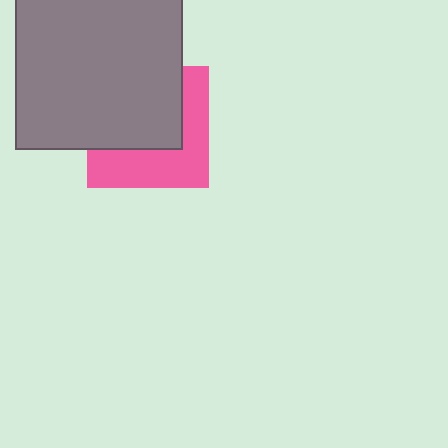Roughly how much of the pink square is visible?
About half of it is visible (roughly 46%).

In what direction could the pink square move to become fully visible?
The pink square could move toward the lower-right. That would shift it out from behind the gray square entirely.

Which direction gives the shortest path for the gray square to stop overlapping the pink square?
Moving toward the upper-left gives the shortest separation.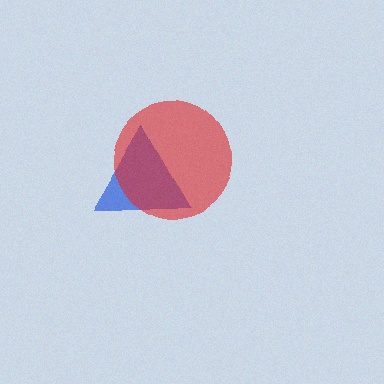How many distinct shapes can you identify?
There are 2 distinct shapes: a blue triangle, a red circle.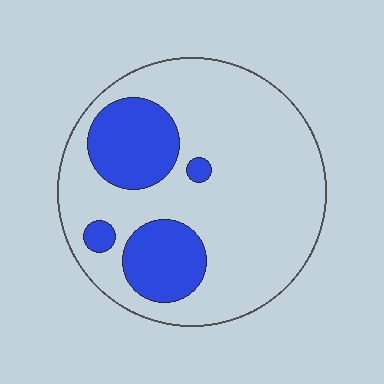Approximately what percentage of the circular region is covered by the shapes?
Approximately 25%.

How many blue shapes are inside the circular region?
4.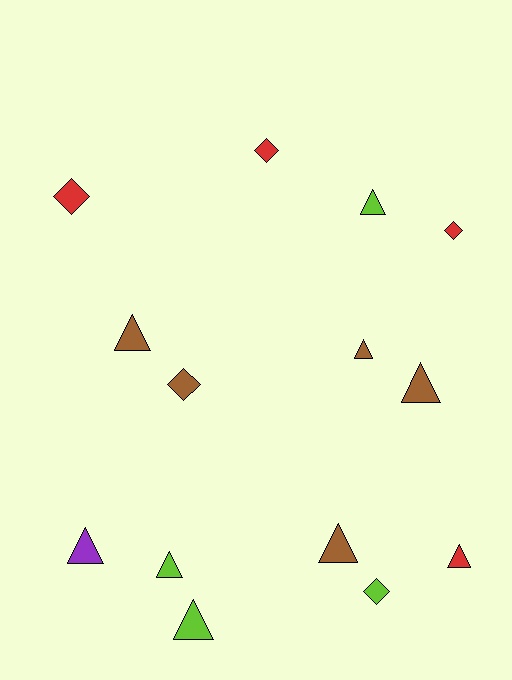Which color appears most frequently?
Brown, with 5 objects.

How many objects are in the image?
There are 14 objects.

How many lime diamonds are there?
There is 1 lime diamond.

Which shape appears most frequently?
Triangle, with 9 objects.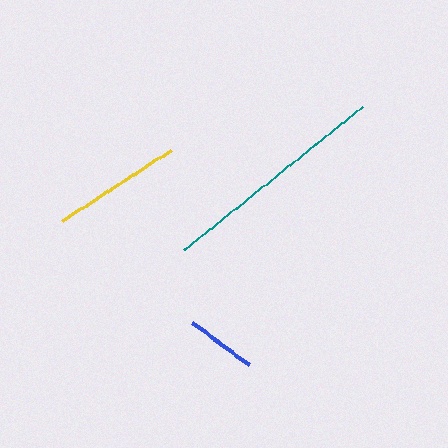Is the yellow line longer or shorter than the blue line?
The yellow line is longer than the blue line.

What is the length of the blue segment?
The blue segment is approximately 70 pixels long.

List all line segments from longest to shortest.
From longest to shortest: teal, yellow, blue.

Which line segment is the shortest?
The blue line is the shortest at approximately 70 pixels.